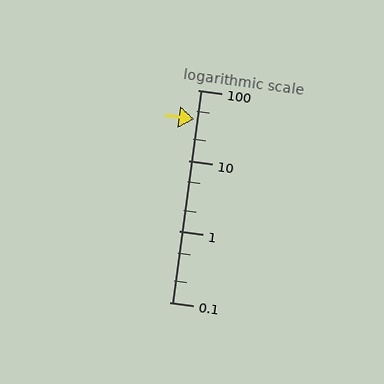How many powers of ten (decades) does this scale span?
The scale spans 3 decades, from 0.1 to 100.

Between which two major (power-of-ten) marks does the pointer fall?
The pointer is between 10 and 100.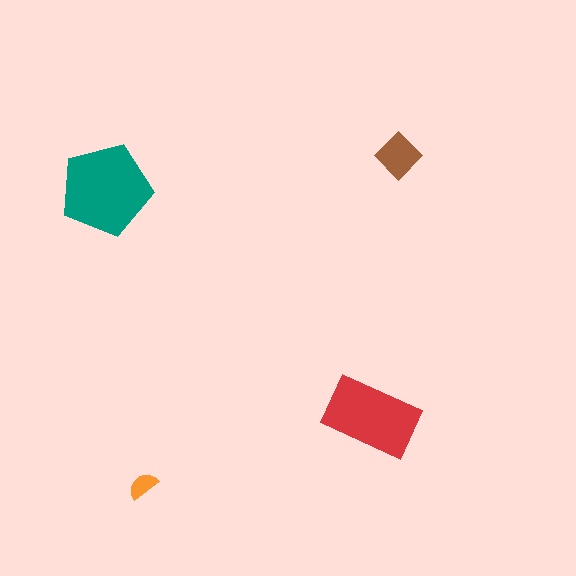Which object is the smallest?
The orange semicircle.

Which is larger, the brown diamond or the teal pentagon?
The teal pentagon.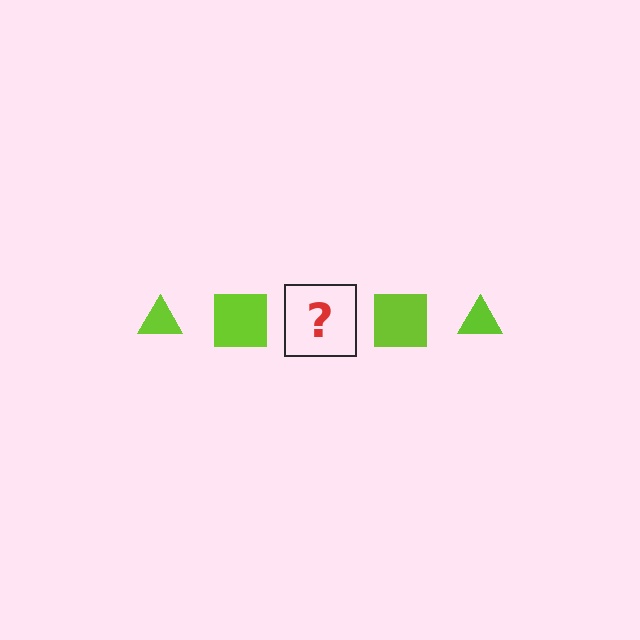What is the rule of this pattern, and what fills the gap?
The rule is that the pattern cycles through triangle, square shapes in lime. The gap should be filled with a lime triangle.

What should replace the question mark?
The question mark should be replaced with a lime triangle.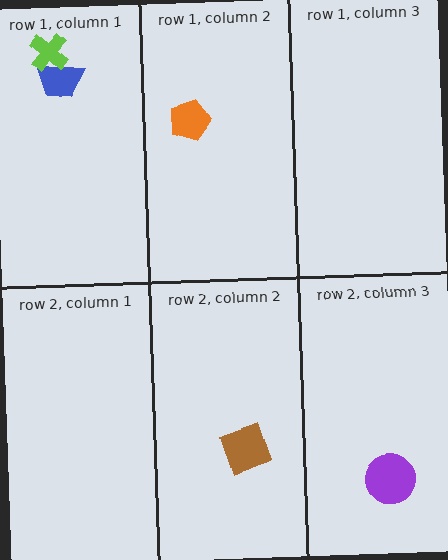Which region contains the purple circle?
The row 2, column 3 region.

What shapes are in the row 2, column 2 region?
The brown square.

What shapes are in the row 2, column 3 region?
The purple circle.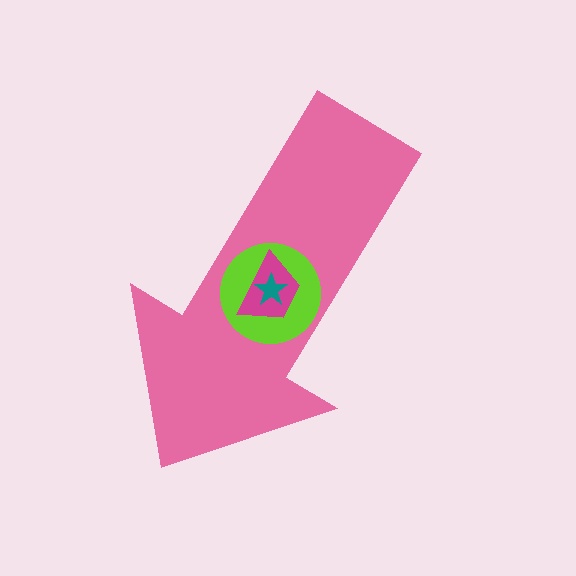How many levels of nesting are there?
4.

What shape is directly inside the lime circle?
The magenta trapezoid.